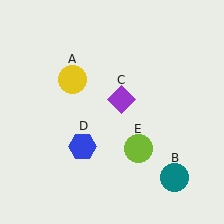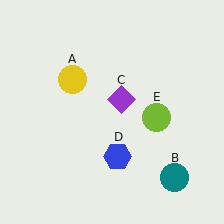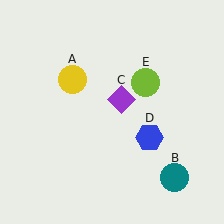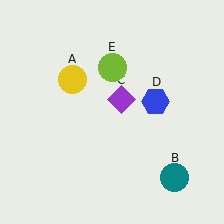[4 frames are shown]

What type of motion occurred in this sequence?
The blue hexagon (object D), lime circle (object E) rotated counterclockwise around the center of the scene.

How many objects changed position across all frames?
2 objects changed position: blue hexagon (object D), lime circle (object E).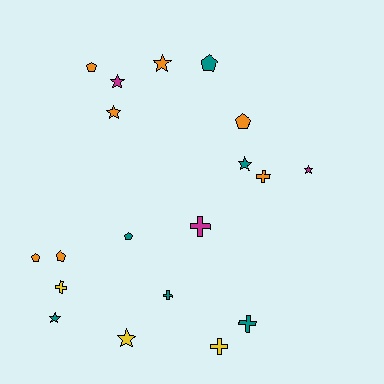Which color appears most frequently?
Orange, with 7 objects.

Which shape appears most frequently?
Star, with 7 objects.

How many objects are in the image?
There are 19 objects.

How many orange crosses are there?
There is 1 orange cross.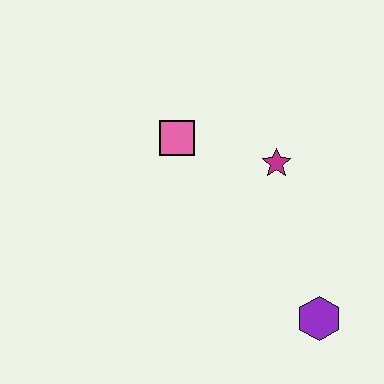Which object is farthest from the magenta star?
The purple hexagon is farthest from the magenta star.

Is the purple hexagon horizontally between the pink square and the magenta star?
No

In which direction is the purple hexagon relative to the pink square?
The purple hexagon is below the pink square.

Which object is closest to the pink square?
The magenta star is closest to the pink square.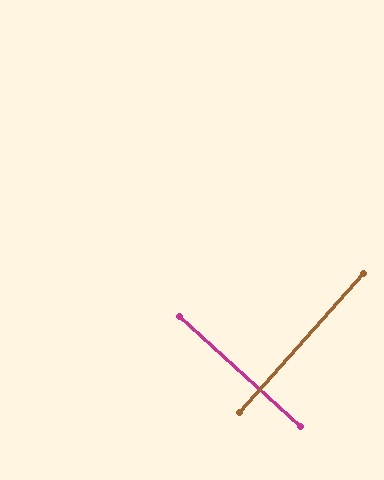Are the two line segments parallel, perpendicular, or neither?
Perpendicular — they meet at approximately 89°.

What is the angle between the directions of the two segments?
Approximately 89 degrees.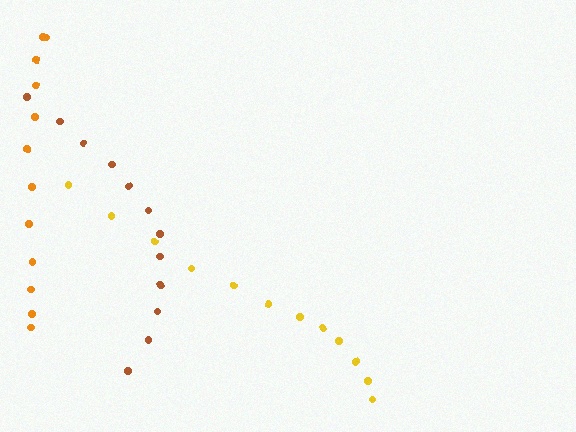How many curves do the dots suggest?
There are 3 distinct paths.